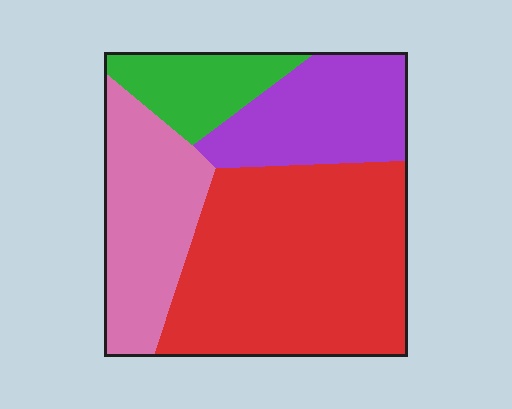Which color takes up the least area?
Green, at roughly 10%.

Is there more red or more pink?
Red.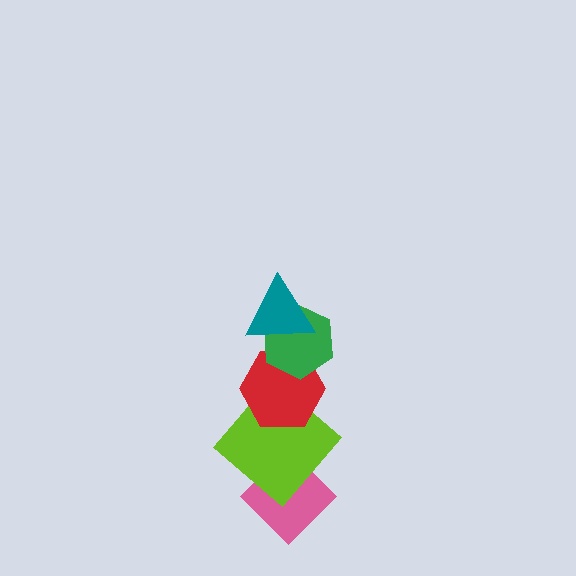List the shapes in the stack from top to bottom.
From top to bottom: the teal triangle, the green hexagon, the red hexagon, the lime diamond, the pink diamond.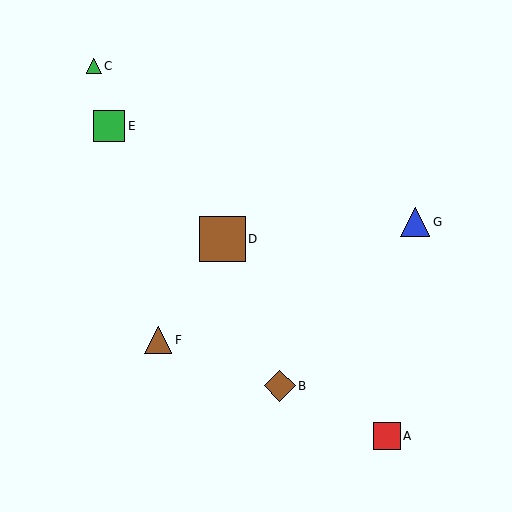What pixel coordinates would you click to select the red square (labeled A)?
Click at (387, 436) to select the red square A.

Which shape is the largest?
The brown square (labeled D) is the largest.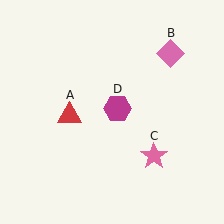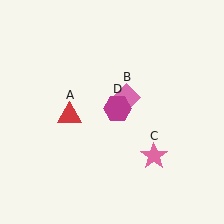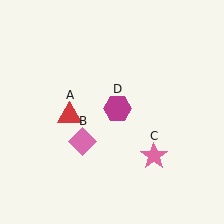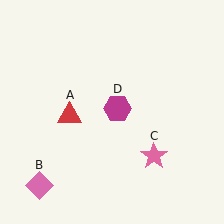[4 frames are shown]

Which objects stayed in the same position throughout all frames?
Red triangle (object A) and pink star (object C) and magenta hexagon (object D) remained stationary.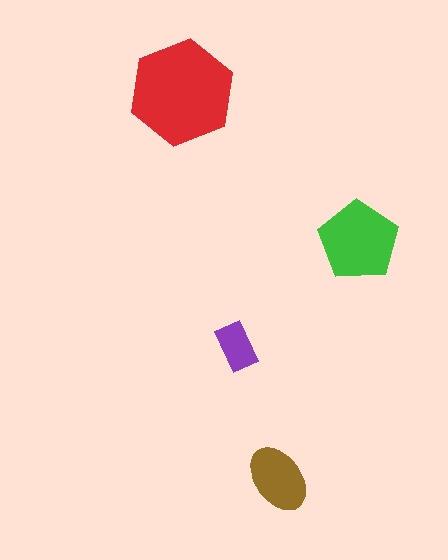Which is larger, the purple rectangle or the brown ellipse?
The brown ellipse.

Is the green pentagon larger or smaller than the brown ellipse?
Larger.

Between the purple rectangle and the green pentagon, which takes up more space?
The green pentagon.